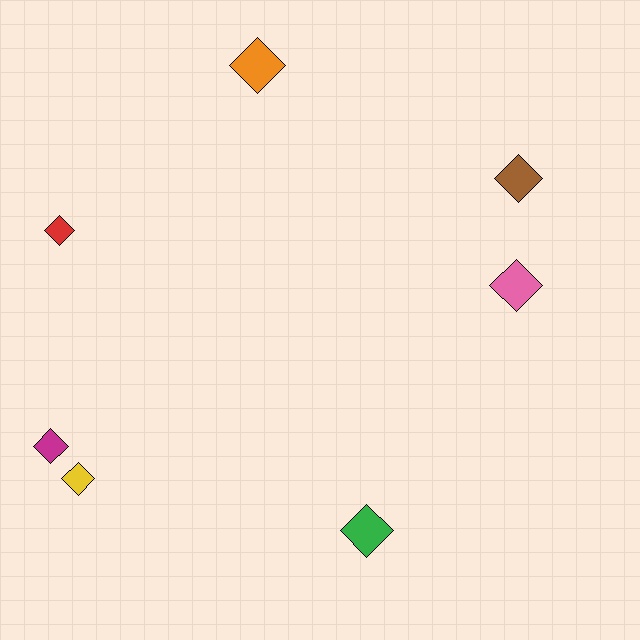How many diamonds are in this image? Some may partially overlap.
There are 7 diamonds.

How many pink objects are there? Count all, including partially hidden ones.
There is 1 pink object.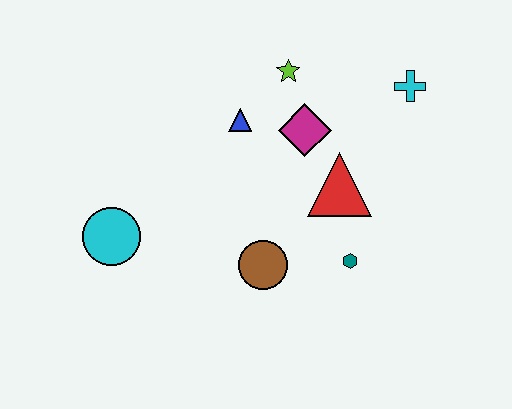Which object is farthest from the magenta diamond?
The cyan circle is farthest from the magenta diamond.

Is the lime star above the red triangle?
Yes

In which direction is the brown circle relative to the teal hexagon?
The brown circle is to the left of the teal hexagon.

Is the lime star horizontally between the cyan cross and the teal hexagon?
No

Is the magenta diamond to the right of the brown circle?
Yes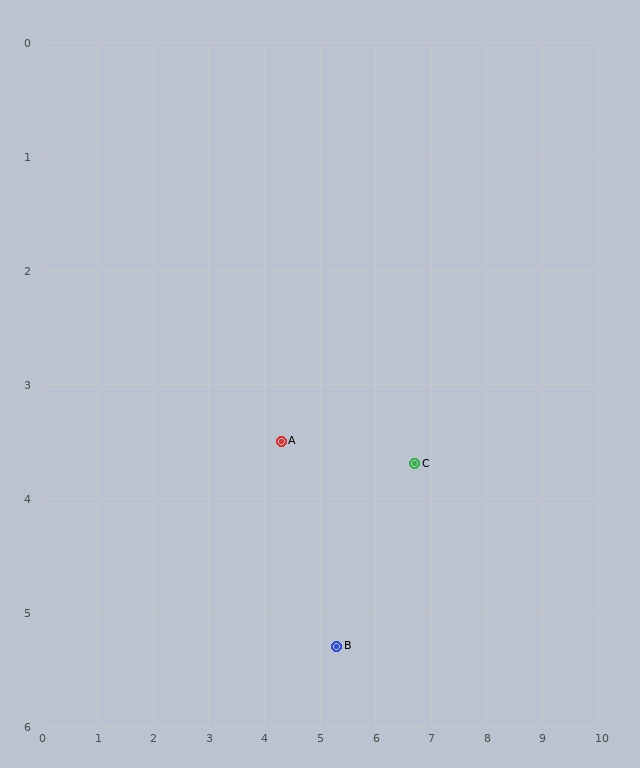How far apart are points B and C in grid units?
Points B and C are about 2.1 grid units apart.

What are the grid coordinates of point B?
Point B is at approximately (5.3, 5.3).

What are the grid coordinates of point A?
Point A is at approximately (4.3, 3.5).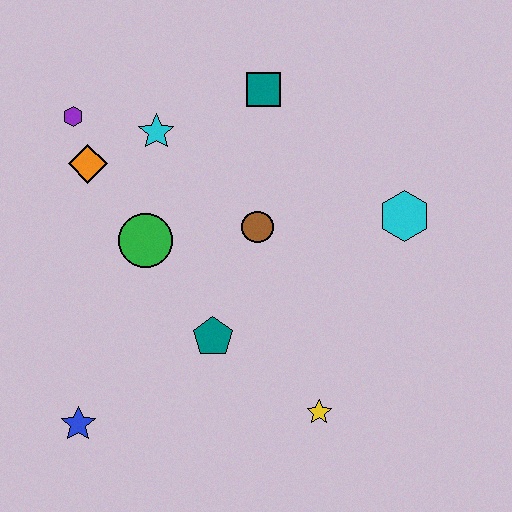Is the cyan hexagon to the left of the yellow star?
No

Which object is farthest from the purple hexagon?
The yellow star is farthest from the purple hexagon.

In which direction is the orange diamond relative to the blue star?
The orange diamond is above the blue star.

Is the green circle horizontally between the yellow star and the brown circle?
No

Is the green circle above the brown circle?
No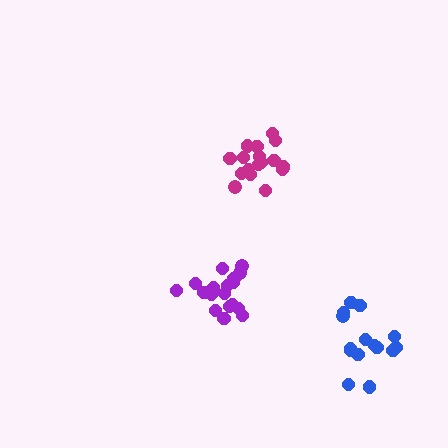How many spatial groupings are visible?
There are 3 spatial groupings.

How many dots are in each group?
Group 1: 19 dots, Group 2: 17 dots, Group 3: 15 dots (51 total).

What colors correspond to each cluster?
The clusters are colored: purple, magenta, blue.